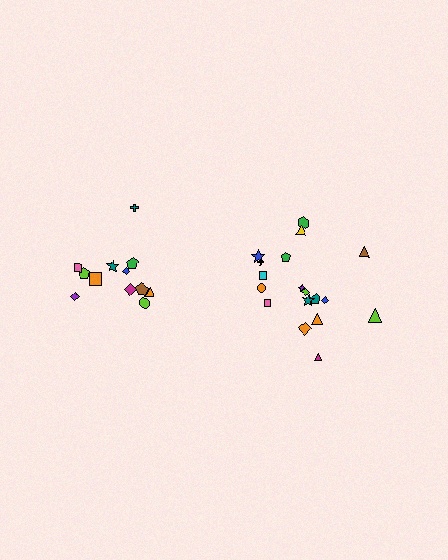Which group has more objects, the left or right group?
The right group.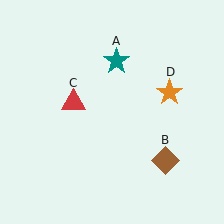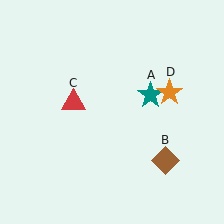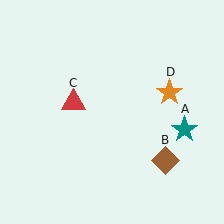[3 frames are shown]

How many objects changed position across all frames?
1 object changed position: teal star (object A).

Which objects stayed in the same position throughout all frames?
Brown diamond (object B) and red triangle (object C) and orange star (object D) remained stationary.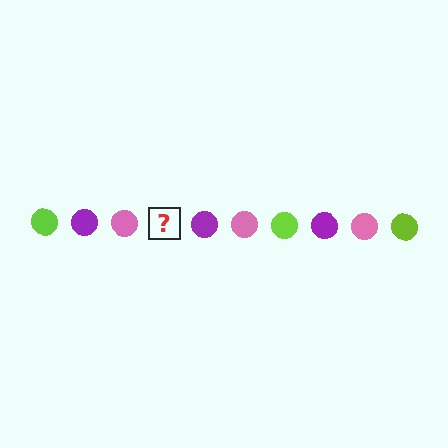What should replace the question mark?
The question mark should be replaced with a lime circle.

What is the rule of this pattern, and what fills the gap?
The rule is that the pattern cycles through lime, purple, pink circles. The gap should be filled with a lime circle.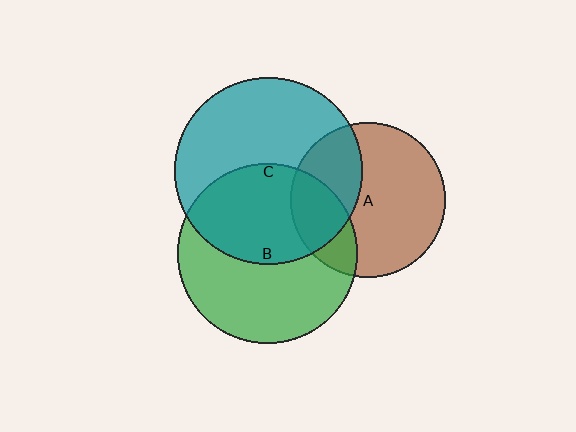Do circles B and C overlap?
Yes.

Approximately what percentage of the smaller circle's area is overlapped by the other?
Approximately 45%.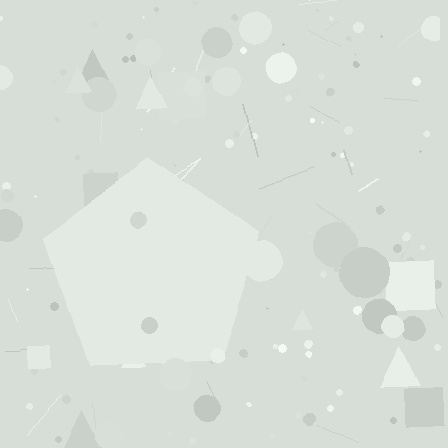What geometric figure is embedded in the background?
A pentagon is embedded in the background.